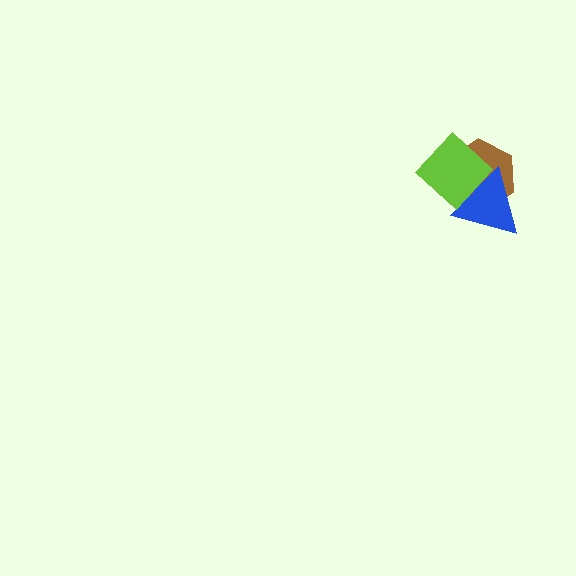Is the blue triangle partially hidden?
Yes, it is partially covered by another shape.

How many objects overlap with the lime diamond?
2 objects overlap with the lime diamond.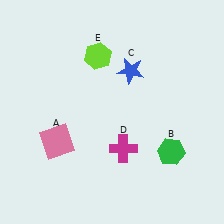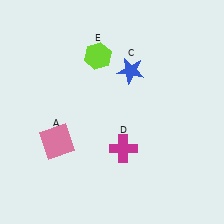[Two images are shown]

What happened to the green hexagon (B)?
The green hexagon (B) was removed in Image 2. It was in the bottom-right area of Image 1.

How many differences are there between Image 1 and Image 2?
There is 1 difference between the two images.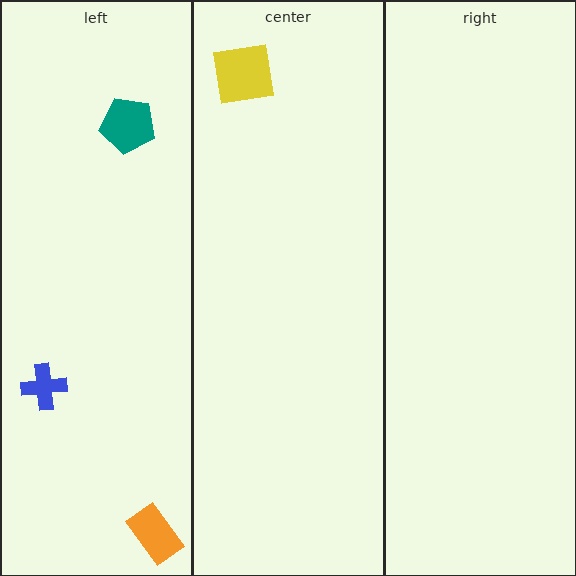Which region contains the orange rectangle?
The left region.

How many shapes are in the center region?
1.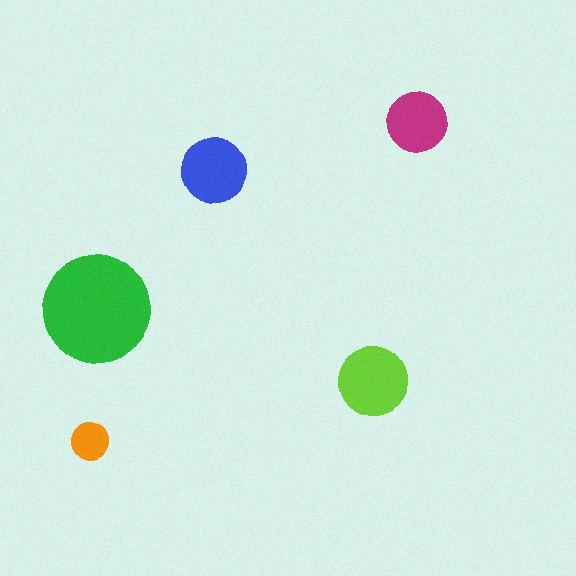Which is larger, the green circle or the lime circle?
The green one.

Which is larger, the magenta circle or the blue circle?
The blue one.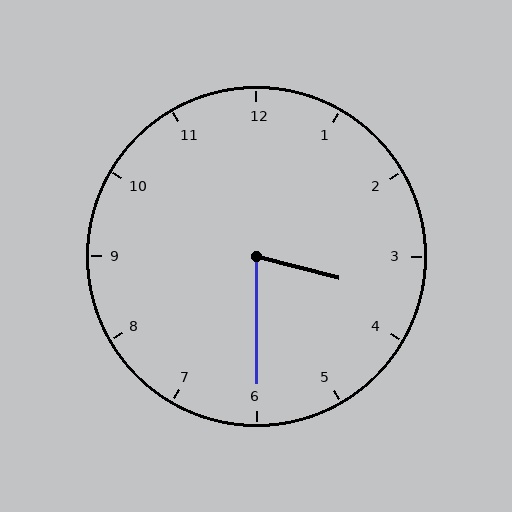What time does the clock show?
3:30.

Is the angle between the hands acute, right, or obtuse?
It is acute.